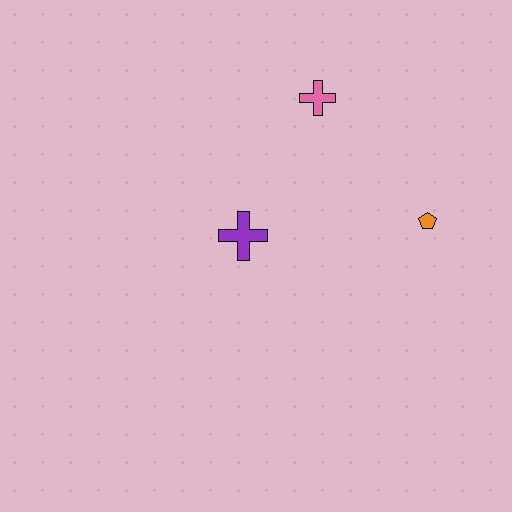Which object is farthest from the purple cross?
The orange pentagon is farthest from the purple cross.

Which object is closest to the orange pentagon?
The pink cross is closest to the orange pentagon.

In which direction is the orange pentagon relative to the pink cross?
The orange pentagon is below the pink cross.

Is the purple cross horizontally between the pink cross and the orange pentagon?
No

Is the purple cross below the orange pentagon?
Yes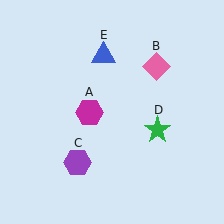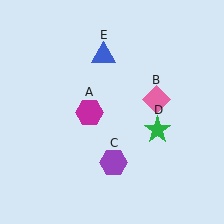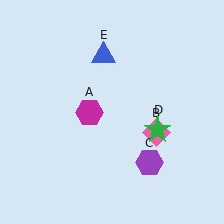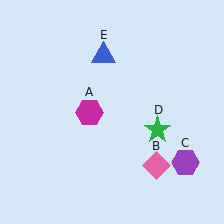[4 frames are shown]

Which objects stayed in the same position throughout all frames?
Magenta hexagon (object A) and green star (object D) and blue triangle (object E) remained stationary.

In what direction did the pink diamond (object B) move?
The pink diamond (object B) moved down.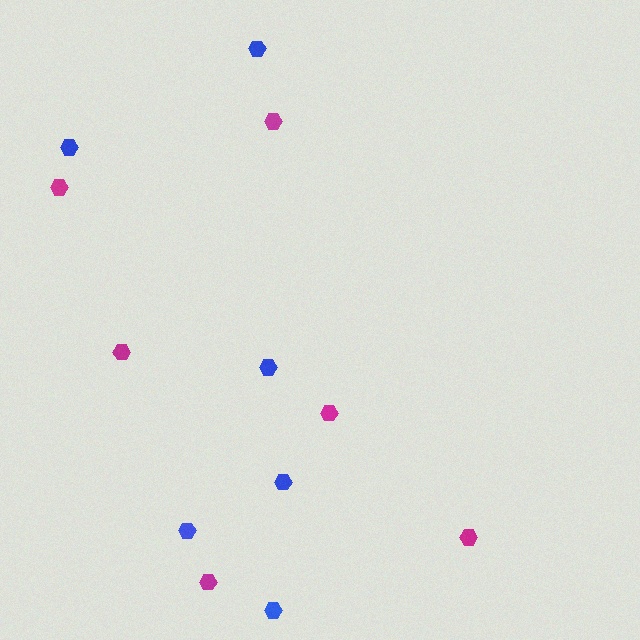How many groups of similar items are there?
There are 2 groups: one group of blue hexagons (6) and one group of magenta hexagons (6).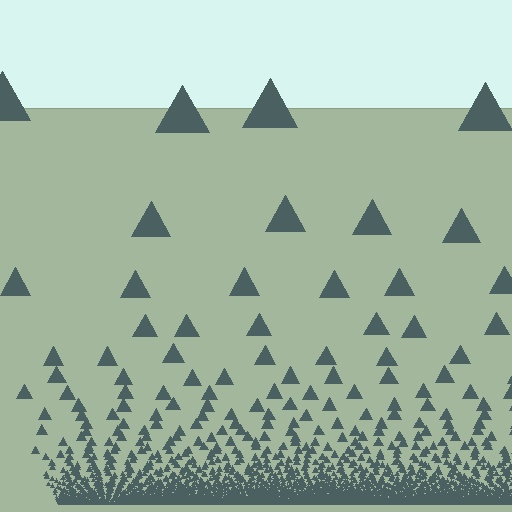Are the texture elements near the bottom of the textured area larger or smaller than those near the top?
Smaller. The gradient is inverted — elements near the bottom are smaller and denser.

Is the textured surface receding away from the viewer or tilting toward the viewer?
The surface appears to tilt toward the viewer. Texture elements get larger and sparser toward the top.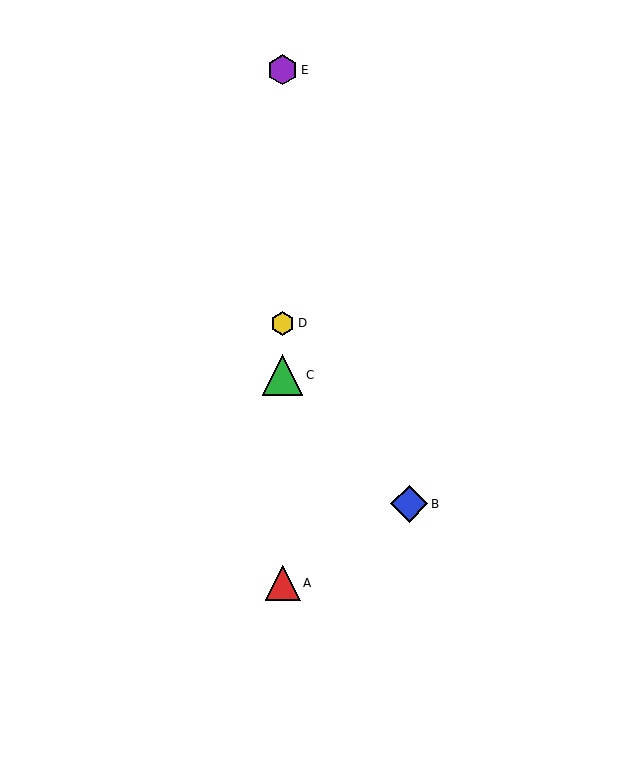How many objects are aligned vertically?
4 objects (A, C, D, E) are aligned vertically.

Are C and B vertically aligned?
No, C is at x≈283 and B is at x≈409.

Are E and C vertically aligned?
Yes, both are at x≈283.